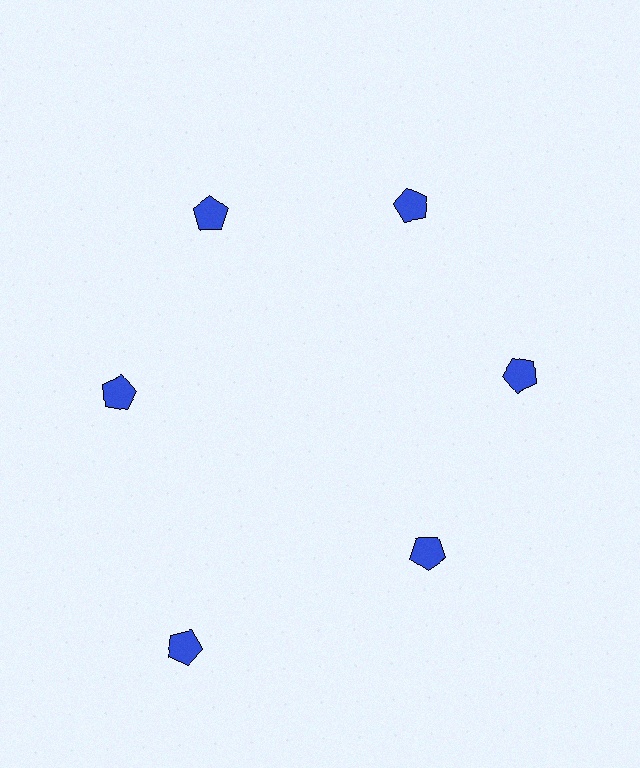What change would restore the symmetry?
The symmetry would be restored by moving it inward, back onto the ring so that all 6 pentagons sit at equal angles and equal distance from the center.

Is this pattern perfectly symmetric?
No. The 6 blue pentagons are arranged in a ring, but one element near the 7 o'clock position is pushed outward from the center, breaking the 6-fold rotational symmetry.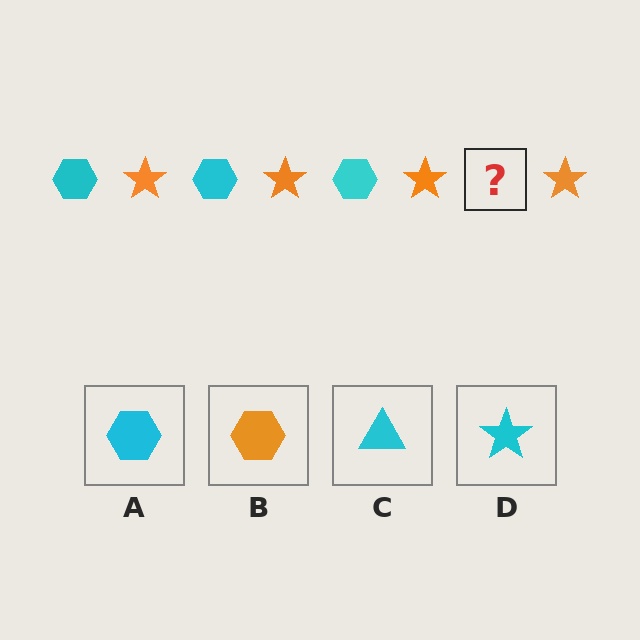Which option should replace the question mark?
Option A.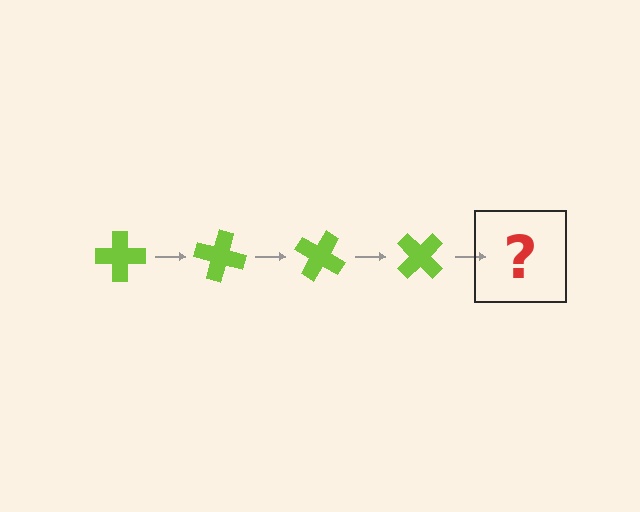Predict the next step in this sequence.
The next step is a lime cross rotated 60 degrees.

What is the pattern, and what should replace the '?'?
The pattern is that the cross rotates 15 degrees each step. The '?' should be a lime cross rotated 60 degrees.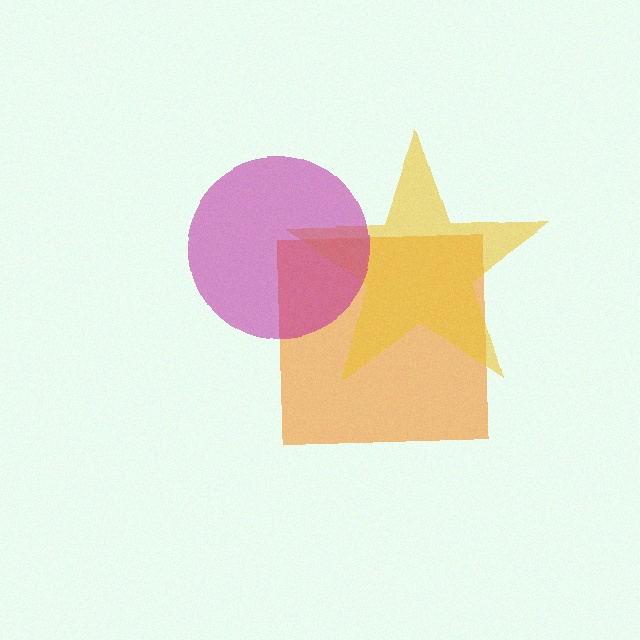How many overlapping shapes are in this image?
There are 3 overlapping shapes in the image.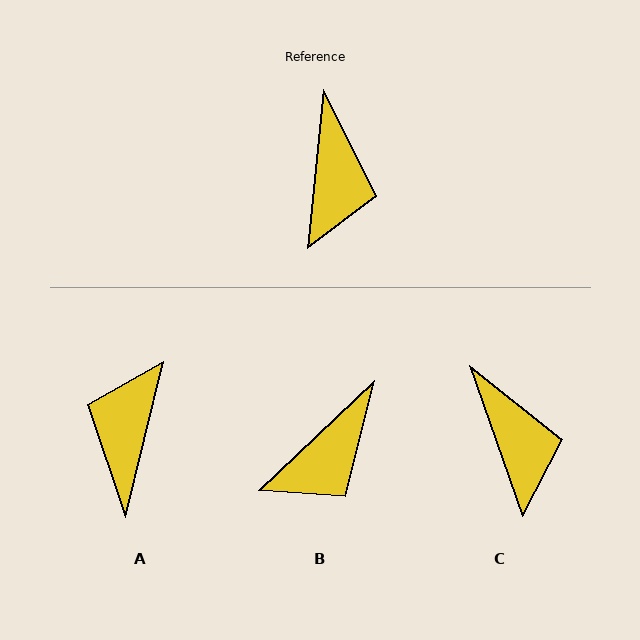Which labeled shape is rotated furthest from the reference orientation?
A, about 172 degrees away.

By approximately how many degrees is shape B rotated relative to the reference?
Approximately 41 degrees clockwise.